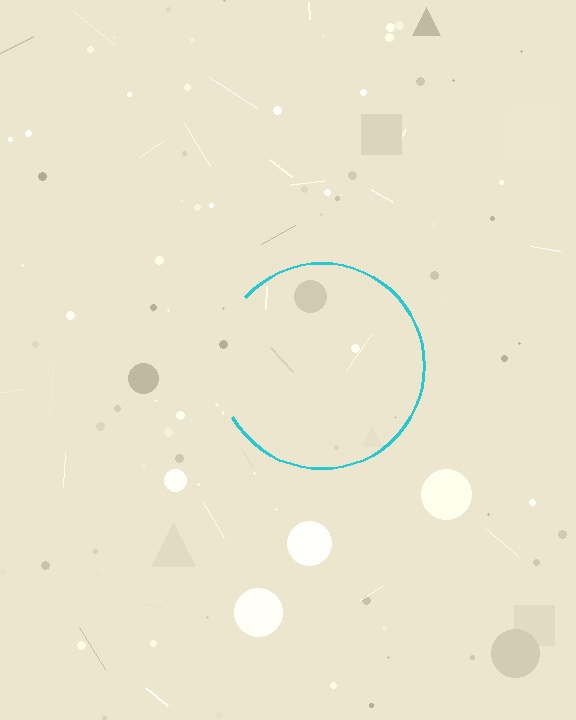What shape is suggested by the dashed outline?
The dashed outline suggests a circle.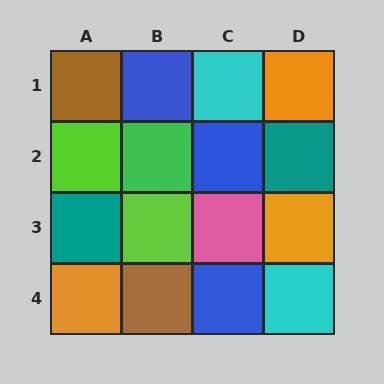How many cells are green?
1 cell is green.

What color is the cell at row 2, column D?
Teal.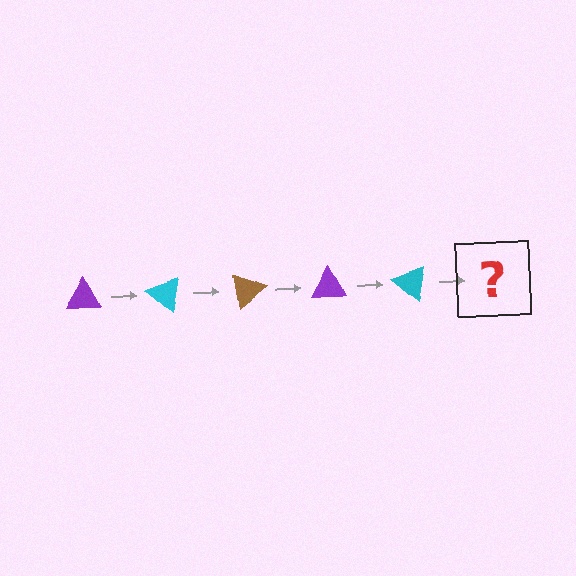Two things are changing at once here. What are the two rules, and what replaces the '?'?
The two rules are that it rotates 40 degrees each step and the color cycles through purple, cyan, and brown. The '?' should be a brown triangle, rotated 200 degrees from the start.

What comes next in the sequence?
The next element should be a brown triangle, rotated 200 degrees from the start.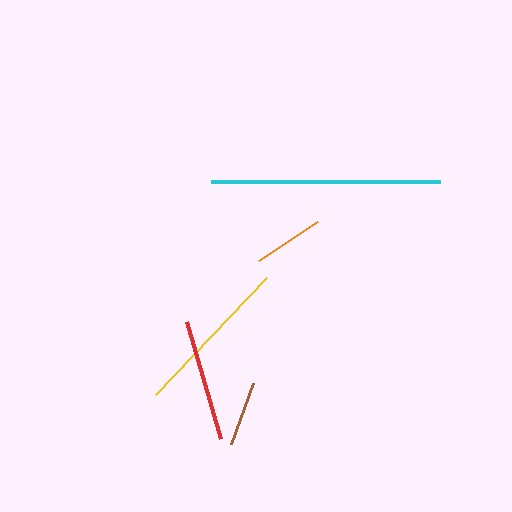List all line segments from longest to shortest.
From longest to shortest: cyan, yellow, red, orange, brown.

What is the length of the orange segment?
The orange segment is approximately 71 pixels long.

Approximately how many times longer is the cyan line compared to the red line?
The cyan line is approximately 1.9 times the length of the red line.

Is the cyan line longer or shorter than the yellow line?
The cyan line is longer than the yellow line.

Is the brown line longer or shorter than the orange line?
The orange line is longer than the brown line.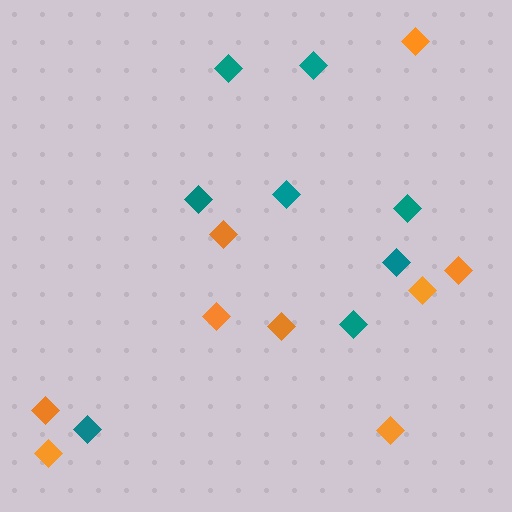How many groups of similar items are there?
There are 2 groups: one group of orange diamonds (9) and one group of teal diamonds (8).